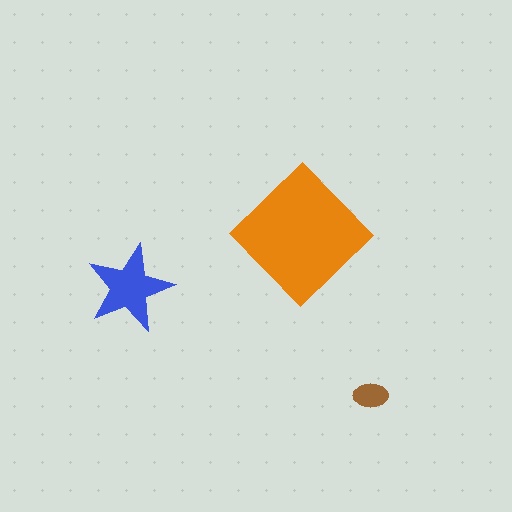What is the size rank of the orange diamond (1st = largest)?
1st.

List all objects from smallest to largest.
The brown ellipse, the blue star, the orange diamond.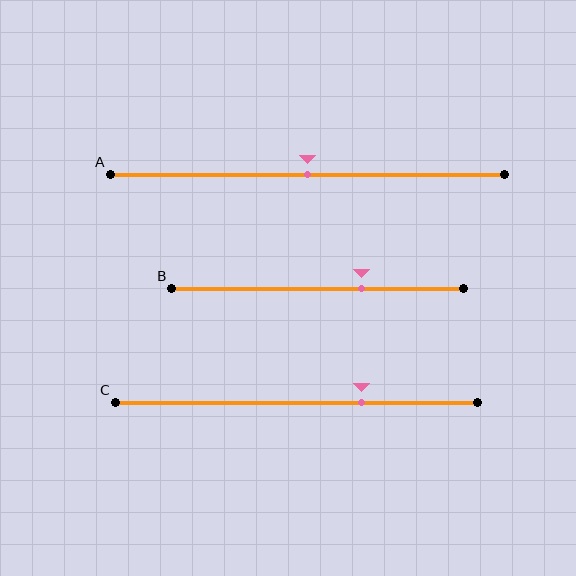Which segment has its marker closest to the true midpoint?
Segment A has its marker closest to the true midpoint.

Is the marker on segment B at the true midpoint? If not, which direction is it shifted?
No, the marker on segment B is shifted to the right by about 15% of the segment length.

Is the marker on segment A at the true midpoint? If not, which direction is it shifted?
Yes, the marker on segment A is at the true midpoint.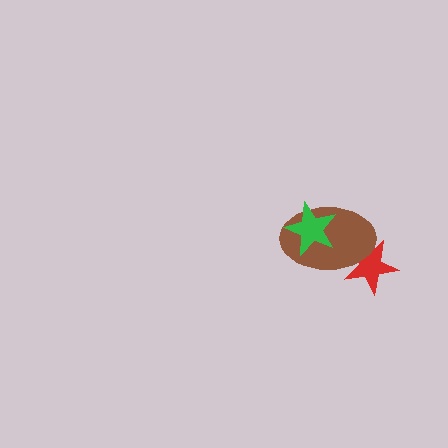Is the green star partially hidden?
No, no other shape covers it.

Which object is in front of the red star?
The brown ellipse is in front of the red star.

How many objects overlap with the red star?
1 object overlaps with the red star.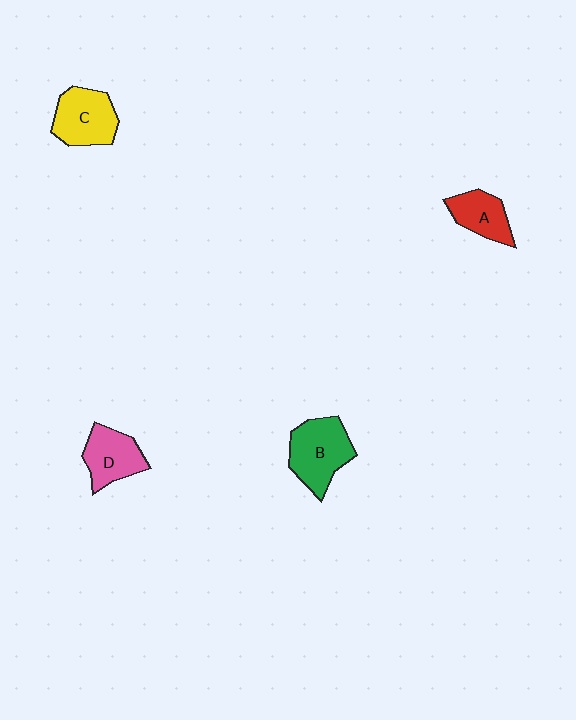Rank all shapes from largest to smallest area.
From largest to smallest: B (green), C (yellow), D (pink), A (red).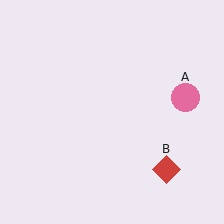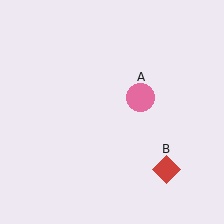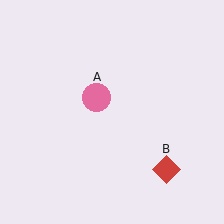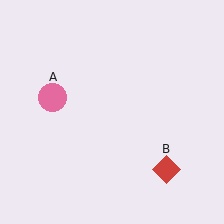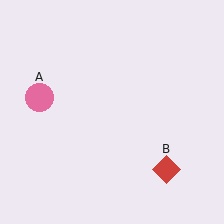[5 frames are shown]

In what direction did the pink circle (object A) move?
The pink circle (object A) moved left.